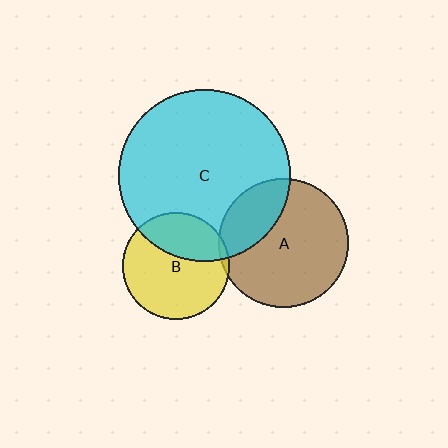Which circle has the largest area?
Circle C (cyan).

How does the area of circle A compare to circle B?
Approximately 1.5 times.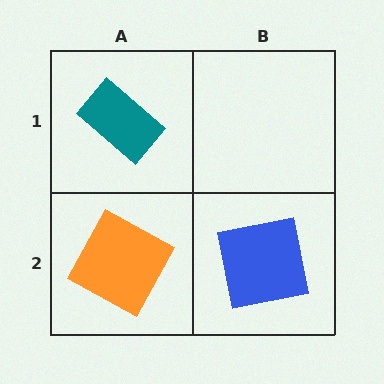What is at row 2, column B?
A blue square.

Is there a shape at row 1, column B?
No, that cell is empty.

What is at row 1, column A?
A teal rectangle.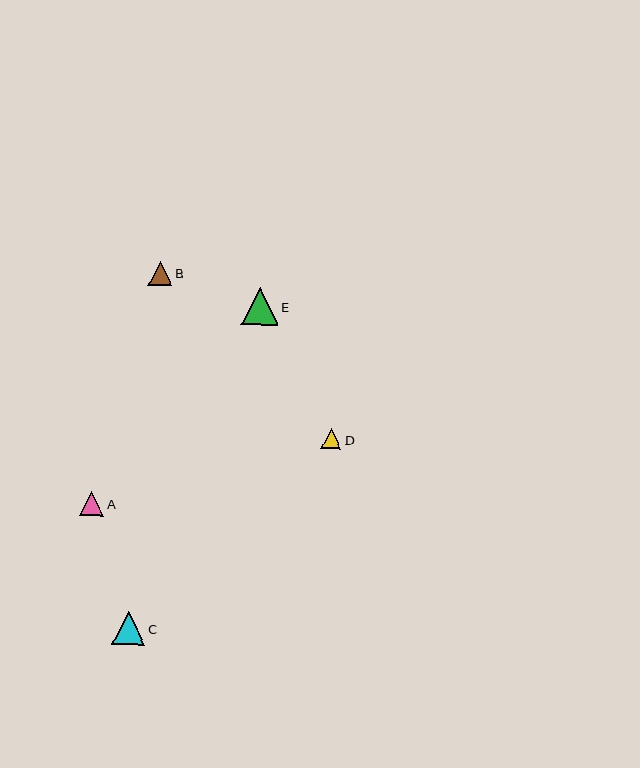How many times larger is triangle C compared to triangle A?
Triangle C is approximately 1.4 times the size of triangle A.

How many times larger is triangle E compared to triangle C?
Triangle E is approximately 1.1 times the size of triangle C.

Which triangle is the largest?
Triangle E is the largest with a size of approximately 37 pixels.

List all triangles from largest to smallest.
From largest to smallest: E, C, A, B, D.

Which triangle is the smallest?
Triangle D is the smallest with a size of approximately 20 pixels.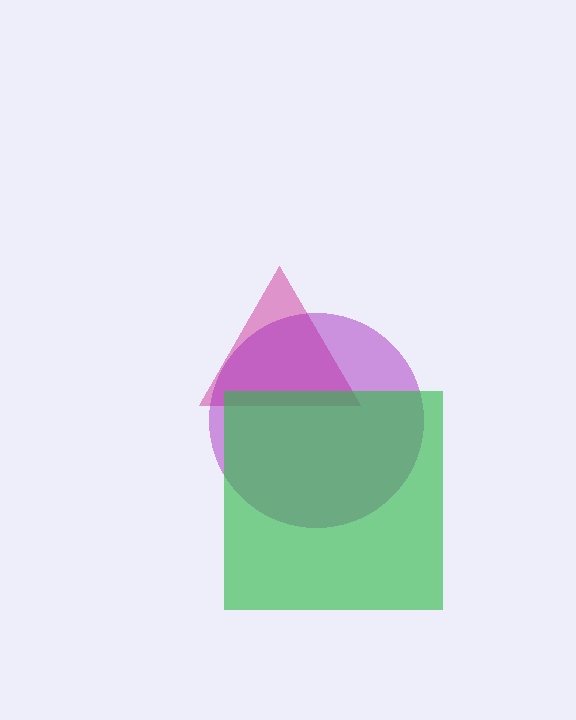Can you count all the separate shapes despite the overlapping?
Yes, there are 3 separate shapes.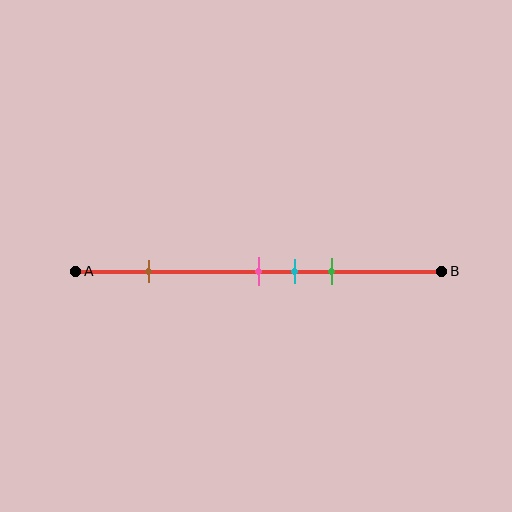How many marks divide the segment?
There are 4 marks dividing the segment.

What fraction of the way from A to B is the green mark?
The green mark is approximately 70% (0.7) of the way from A to B.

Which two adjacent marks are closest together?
The pink and cyan marks are the closest adjacent pair.